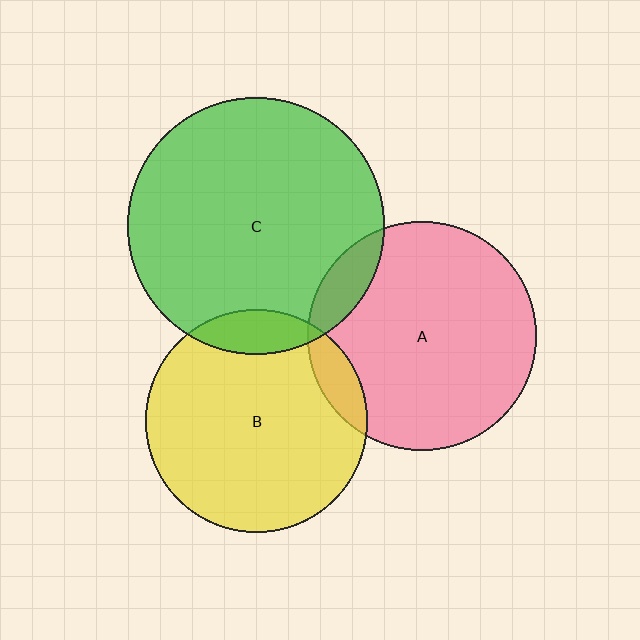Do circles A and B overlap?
Yes.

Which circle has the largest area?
Circle C (green).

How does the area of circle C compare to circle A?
Approximately 1.3 times.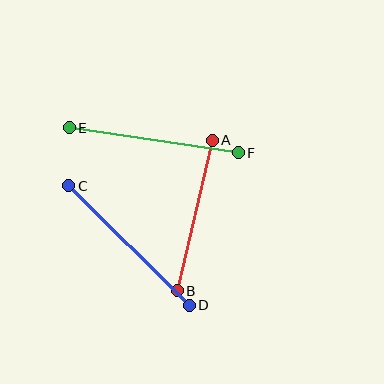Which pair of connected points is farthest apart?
Points E and F are farthest apart.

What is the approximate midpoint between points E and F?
The midpoint is at approximately (154, 140) pixels.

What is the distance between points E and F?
The distance is approximately 171 pixels.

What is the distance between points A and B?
The distance is approximately 155 pixels.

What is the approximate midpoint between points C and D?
The midpoint is at approximately (129, 245) pixels.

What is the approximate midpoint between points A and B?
The midpoint is at approximately (195, 215) pixels.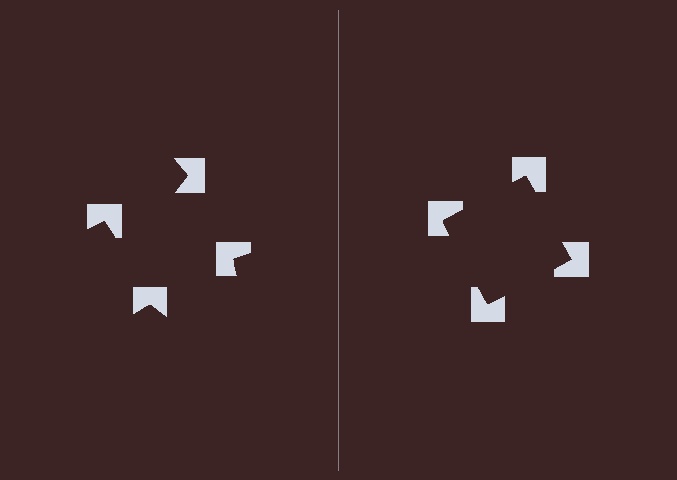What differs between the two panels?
The notched squares are positioned identically on both sides; only the wedge orientations differ. On the right they align to a square; on the left they are misaligned.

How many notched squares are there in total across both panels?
8 — 4 on each side.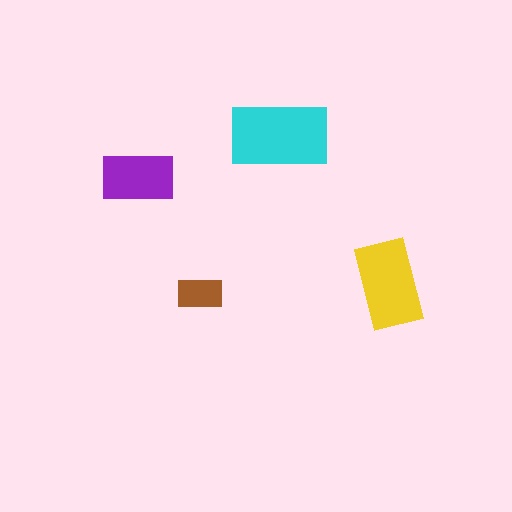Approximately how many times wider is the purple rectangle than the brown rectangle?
About 1.5 times wider.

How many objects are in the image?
There are 4 objects in the image.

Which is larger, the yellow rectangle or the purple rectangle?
The yellow one.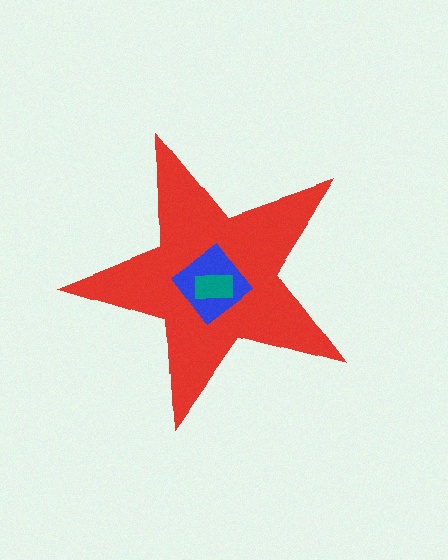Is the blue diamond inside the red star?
Yes.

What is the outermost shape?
The red star.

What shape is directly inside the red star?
The blue diamond.